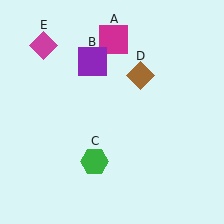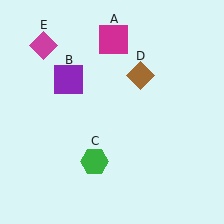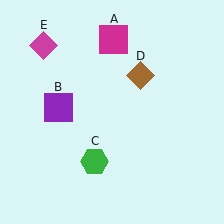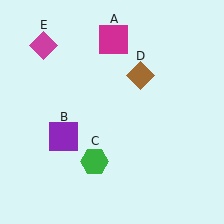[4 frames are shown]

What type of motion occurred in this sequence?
The purple square (object B) rotated counterclockwise around the center of the scene.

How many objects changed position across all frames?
1 object changed position: purple square (object B).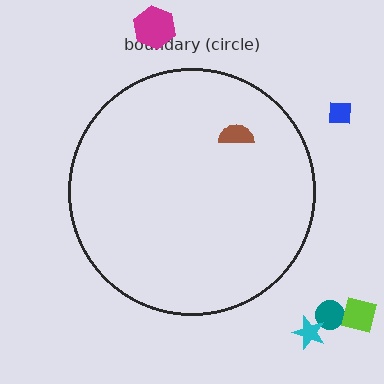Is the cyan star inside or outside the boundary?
Outside.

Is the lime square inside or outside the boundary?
Outside.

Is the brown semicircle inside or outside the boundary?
Inside.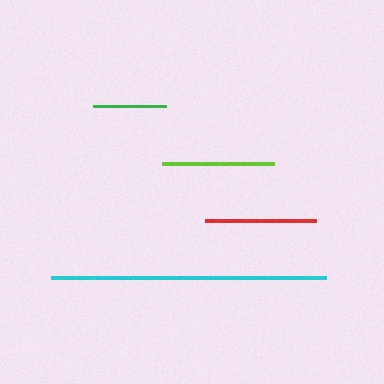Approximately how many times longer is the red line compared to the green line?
The red line is approximately 1.5 times the length of the green line.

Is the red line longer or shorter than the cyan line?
The cyan line is longer than the red line.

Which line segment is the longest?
The cyan line is the longest at approximately 275 pixels.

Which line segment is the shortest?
The green line is the shortest at approximately 73 pixels.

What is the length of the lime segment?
The lime segment is approximately 113 pixels long.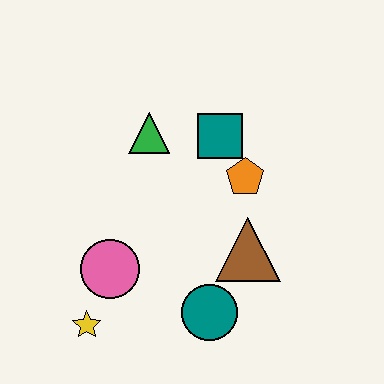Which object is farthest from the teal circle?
The green triangle is farthest from the teal circle.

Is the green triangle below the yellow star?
No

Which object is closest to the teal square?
The orange pentagon is closest to the teal square.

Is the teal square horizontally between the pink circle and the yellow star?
No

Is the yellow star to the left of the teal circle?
Yes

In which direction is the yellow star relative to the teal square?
The yellow star is below the teal square.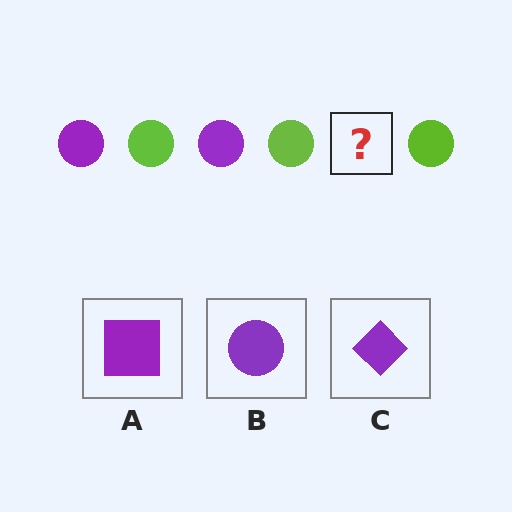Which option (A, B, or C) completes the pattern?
B.